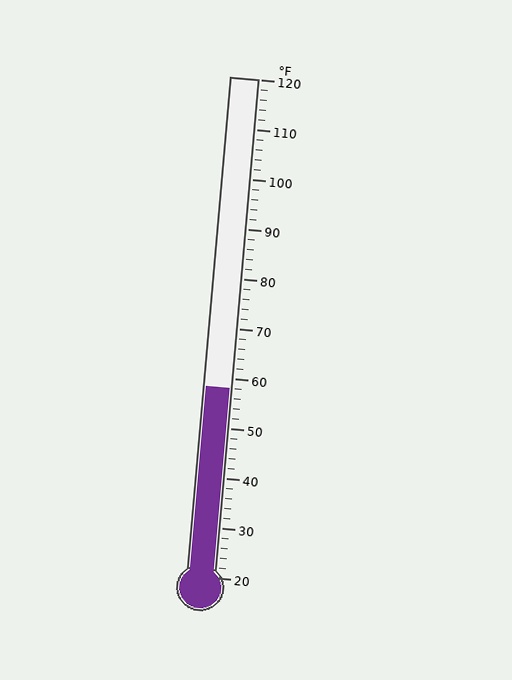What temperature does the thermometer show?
The thermometer shows approximately 58°F.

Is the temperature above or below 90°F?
The temperature is below 90°F.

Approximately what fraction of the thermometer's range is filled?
The thermometer is filled to approximately 40% of its range.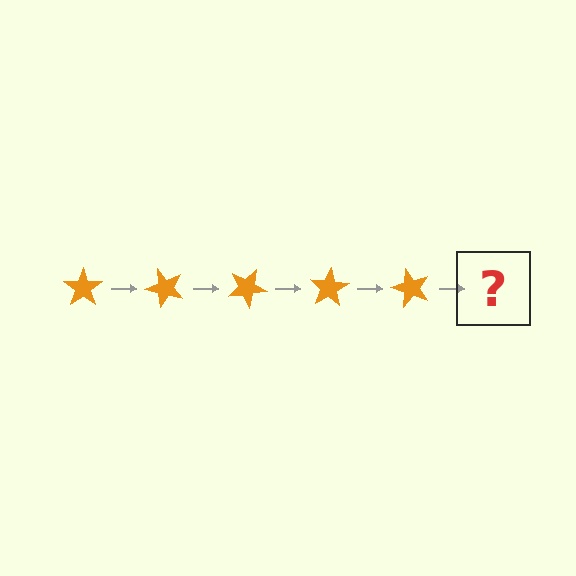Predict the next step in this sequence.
The next step is an orange star rotated 250 degrees.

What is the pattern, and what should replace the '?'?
The pattern is that the star rotates 50 degrees each step. The '?' should be an orange star rotated 250 degrees.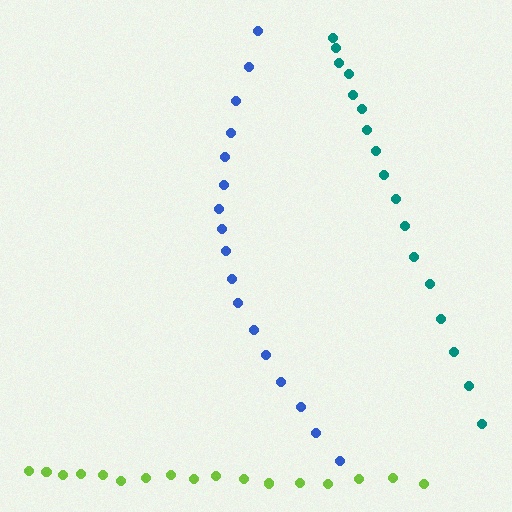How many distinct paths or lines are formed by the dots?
There are 3 distinct paths.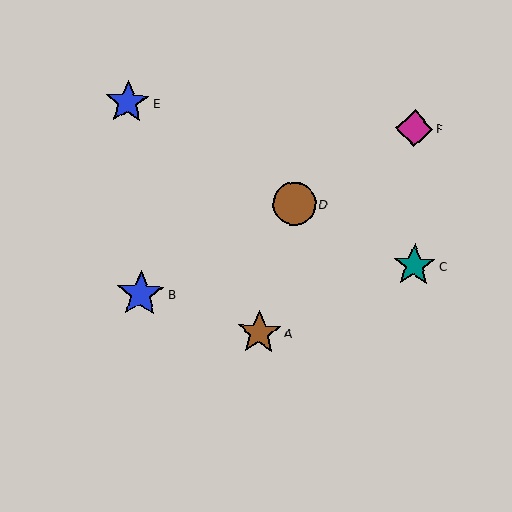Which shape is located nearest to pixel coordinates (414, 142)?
The magenta diamond (labeled F) at (415, 129) is nearest to that location.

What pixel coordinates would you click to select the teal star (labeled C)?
Click at (414, 265) to select the teal star C.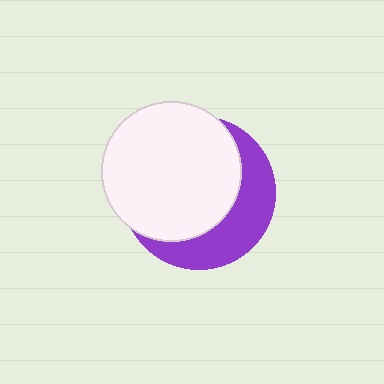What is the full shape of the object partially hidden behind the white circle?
The partially hidden object is a purple circle.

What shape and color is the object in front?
The object in front is a white circle.